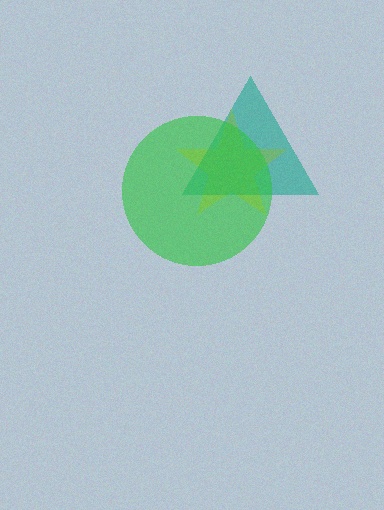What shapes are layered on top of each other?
The layered shapes are: a yellow star, a teal triangle, a green circle.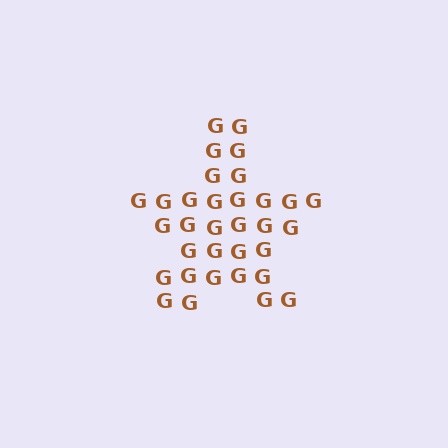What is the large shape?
The large shape is a star.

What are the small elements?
The small elements are letter G's.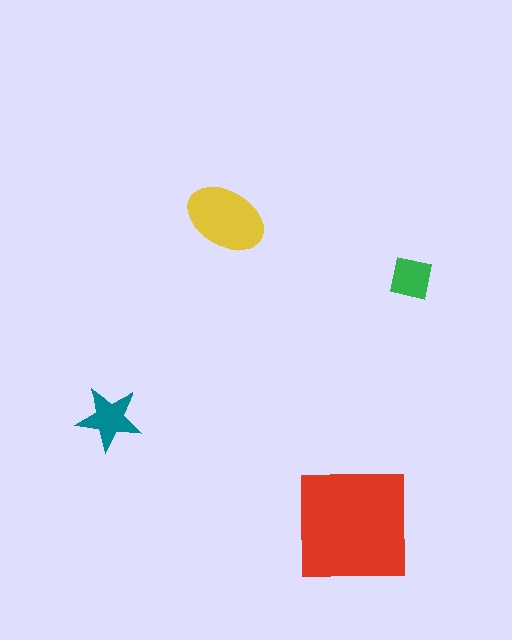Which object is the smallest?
The green square.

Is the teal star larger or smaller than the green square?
Larger.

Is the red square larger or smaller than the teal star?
Larger.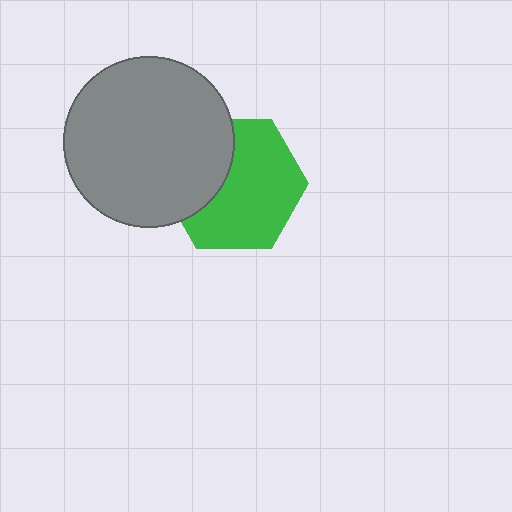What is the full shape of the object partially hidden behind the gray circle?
The partially hidden object is a green hexagon.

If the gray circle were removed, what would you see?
You would see the complete green hexagon.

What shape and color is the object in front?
The object in front is a gray circle.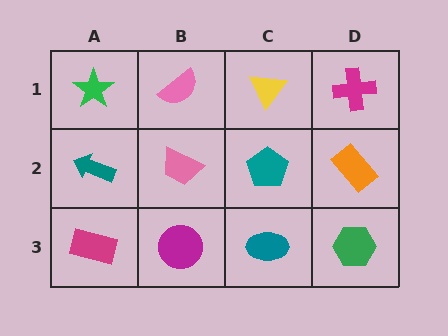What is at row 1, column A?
A green star.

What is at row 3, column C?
A teal ellipse.